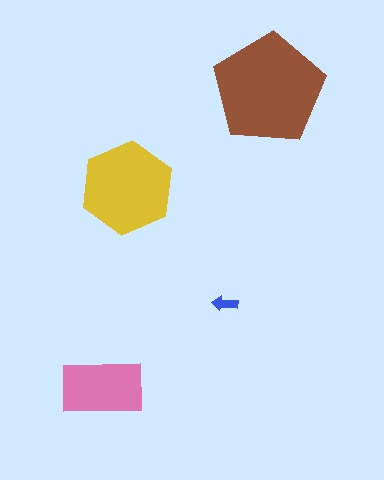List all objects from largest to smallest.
The brown pentagon, the yellow hexagon, the pink rectangle, the blue arrow.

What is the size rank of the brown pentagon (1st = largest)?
1st.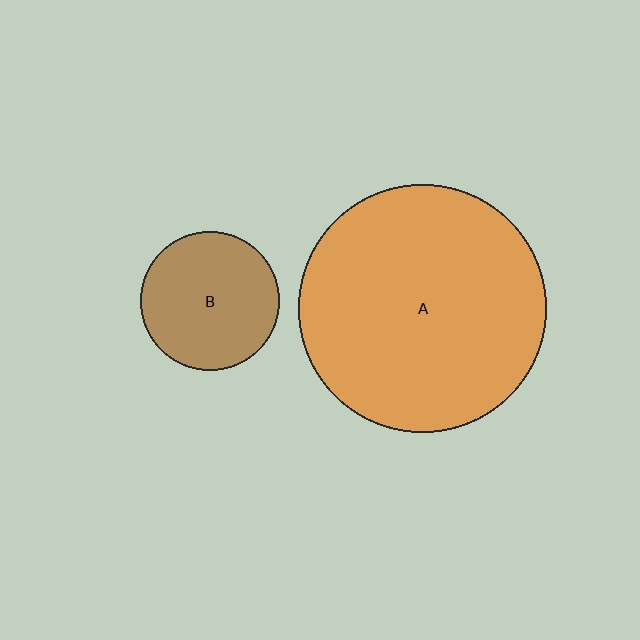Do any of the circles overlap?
No, none of the circles overlap.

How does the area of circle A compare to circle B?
Approximately 3.2 times.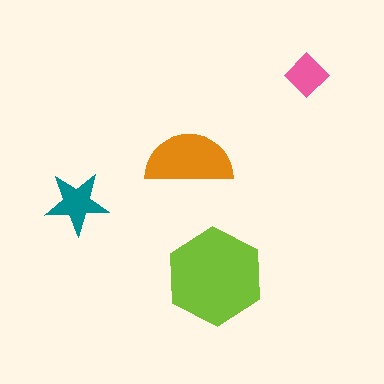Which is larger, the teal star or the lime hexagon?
The lime hexagon.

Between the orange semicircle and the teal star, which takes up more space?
The orange semicircle.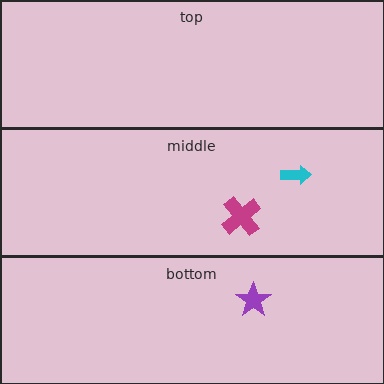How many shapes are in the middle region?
2.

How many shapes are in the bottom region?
1.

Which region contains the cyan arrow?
The middle region.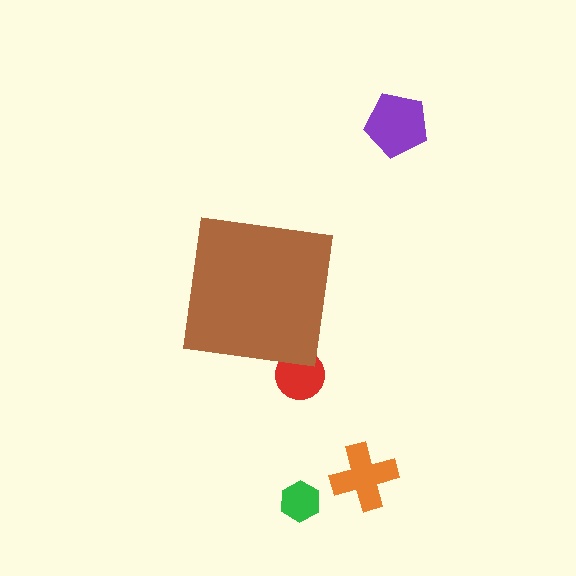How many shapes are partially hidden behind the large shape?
1 shape is partially hidden.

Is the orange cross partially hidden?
No, the orange cross is fully visible.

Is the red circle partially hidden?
Yes, the red circle is partially hidden behind the brown square.